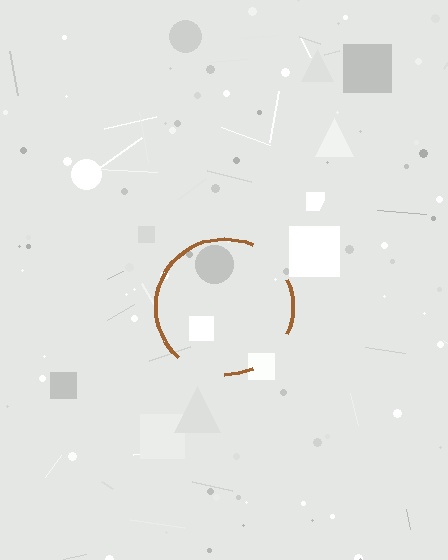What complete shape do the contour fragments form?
The contour fragments form a circle.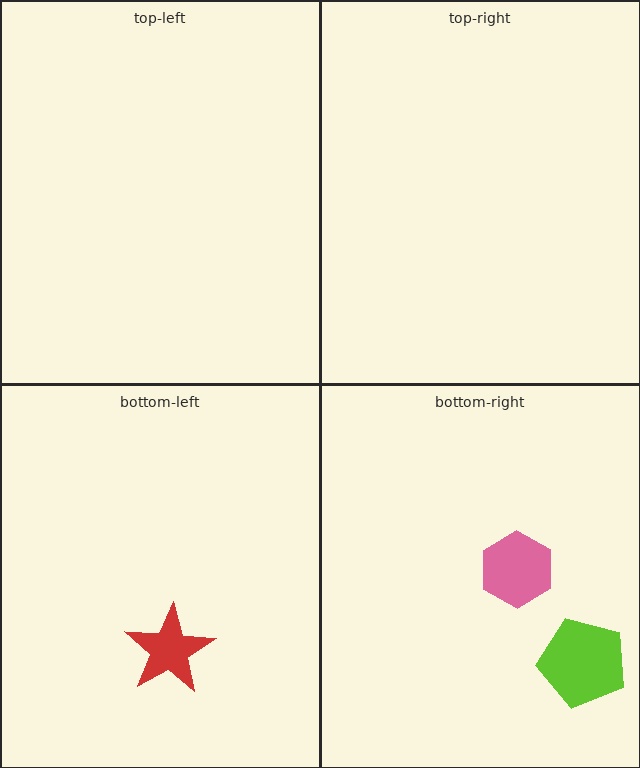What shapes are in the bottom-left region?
The red star.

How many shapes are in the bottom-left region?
1.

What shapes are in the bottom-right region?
The pink hexagon, the lime pentagon.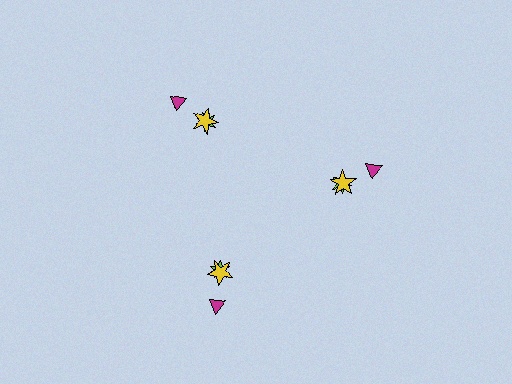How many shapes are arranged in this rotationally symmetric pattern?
There are 9 shapes, arranged in 3 groups of 3.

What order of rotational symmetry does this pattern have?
This pattern has 3-fold rotational symmetry.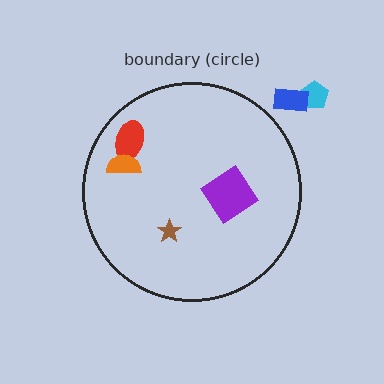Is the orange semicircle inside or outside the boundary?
Inside.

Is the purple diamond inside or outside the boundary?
Inside.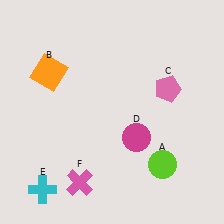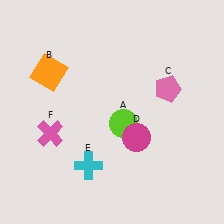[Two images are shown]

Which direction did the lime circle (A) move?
The lime circle (A) moved up.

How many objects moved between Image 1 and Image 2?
3 objects moved between the two images.